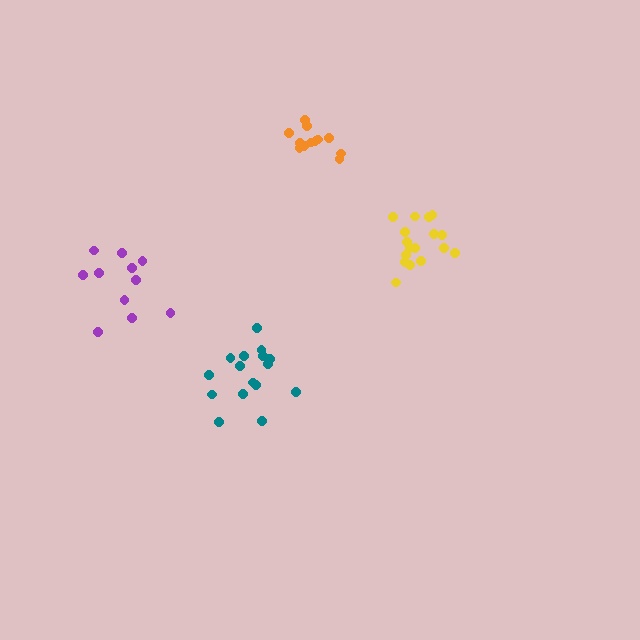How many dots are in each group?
Group 1: 11 dots, Group 2: 16 dots, Group 3: 17 dots, Group 4: 12 dots (56 total).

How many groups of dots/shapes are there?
There are 4 groups.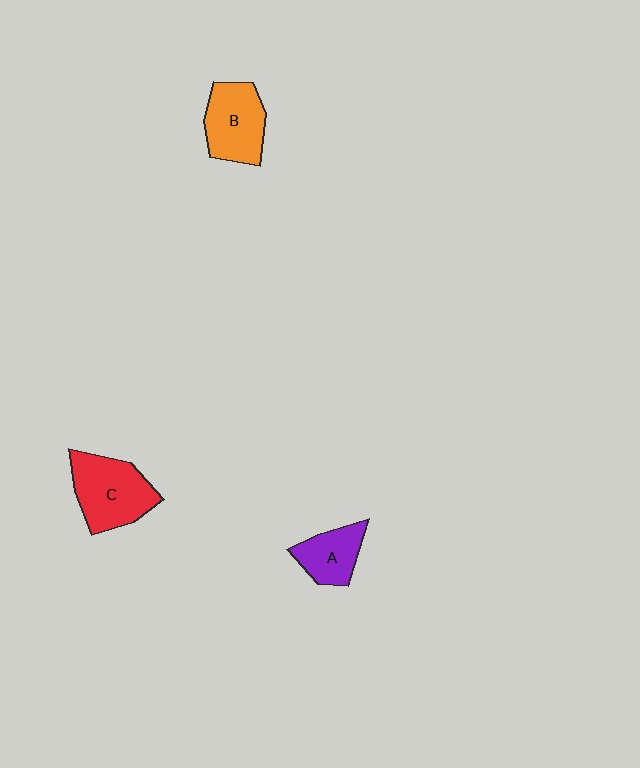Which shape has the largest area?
Shape C (red).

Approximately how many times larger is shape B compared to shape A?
Approximately 1.4 times.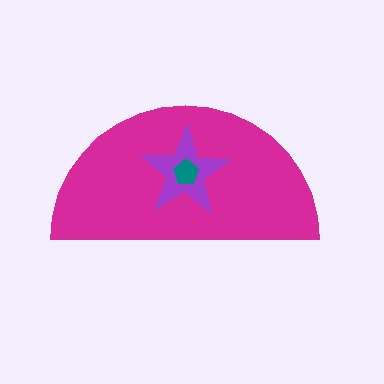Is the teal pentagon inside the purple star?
Yes.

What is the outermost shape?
The magenta semicircle.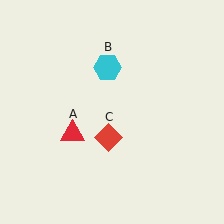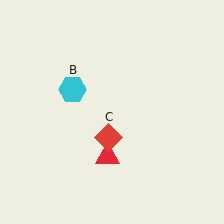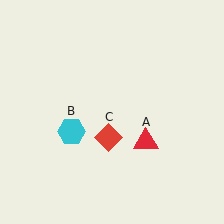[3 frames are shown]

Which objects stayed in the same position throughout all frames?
Red diamond (object C) remained stationary.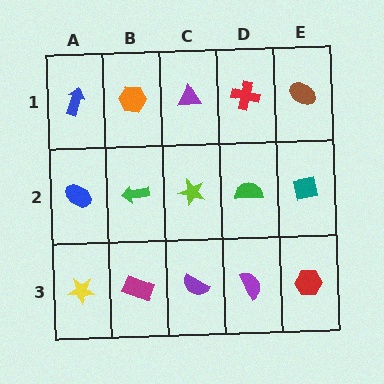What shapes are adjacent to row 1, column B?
A green arrow (row 2, column B), a blue arrow (row 1, column A), a purple triangle (row 1, column C).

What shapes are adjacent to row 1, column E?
A teal square (row 2, column E), a red cross (row 1, column D).